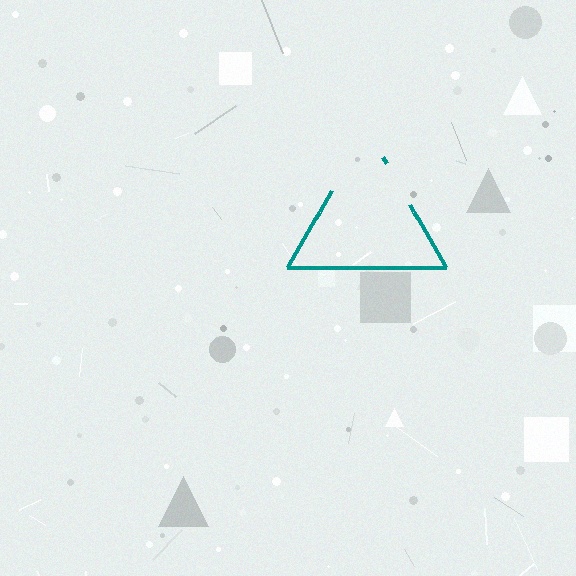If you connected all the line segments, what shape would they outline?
They would outline a triangle.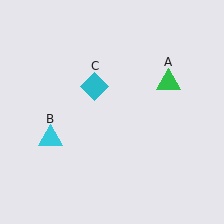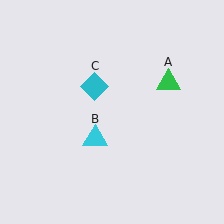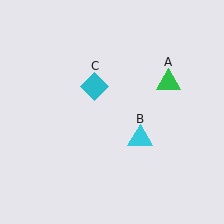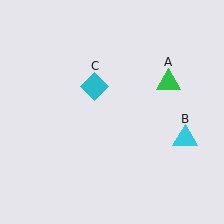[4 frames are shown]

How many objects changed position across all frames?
1 object changed position: cyan triangle (object B).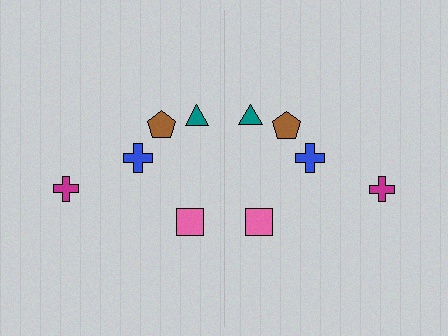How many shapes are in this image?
There are 10 shapes in this image.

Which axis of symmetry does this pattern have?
The pattern has a vertical axis of symmetry running through the center of the image.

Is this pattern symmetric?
Yes, this pattern has bilateral (reflection) symmetry.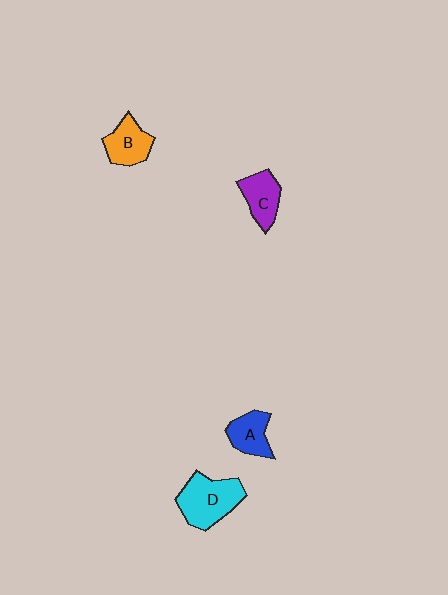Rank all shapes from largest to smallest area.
From largest to smallest: D (cyan), B (orange), C (purple), A (blue).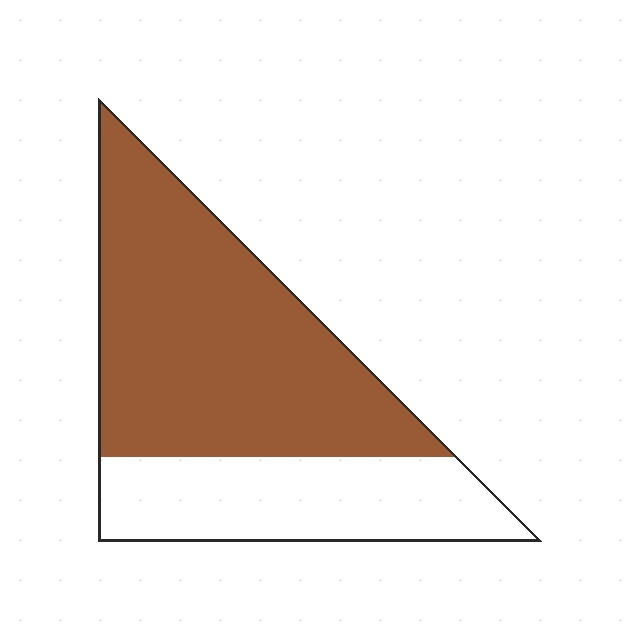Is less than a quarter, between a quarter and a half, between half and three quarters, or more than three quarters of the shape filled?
Between half and three quarters.